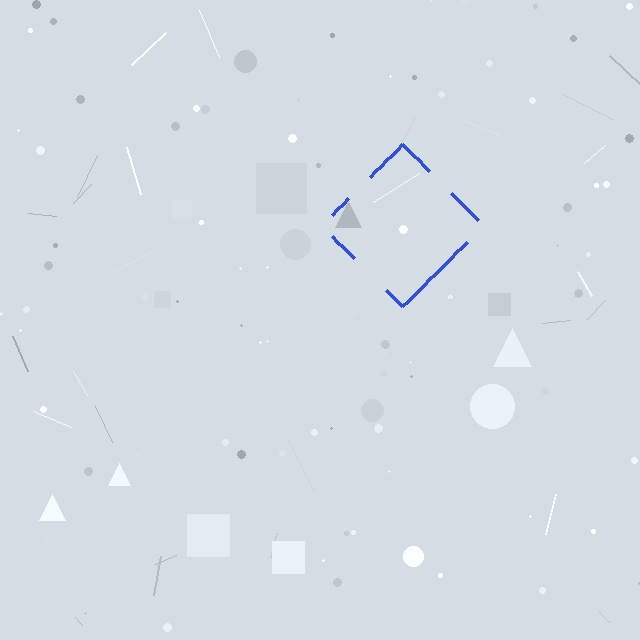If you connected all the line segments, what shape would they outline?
They would outline a diamond.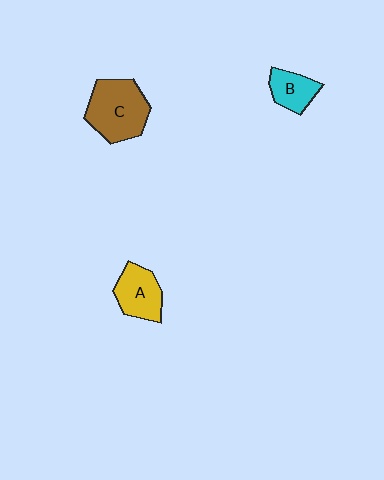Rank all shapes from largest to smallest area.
From largest to smallest: C (brown), A (yellow), B (cyan).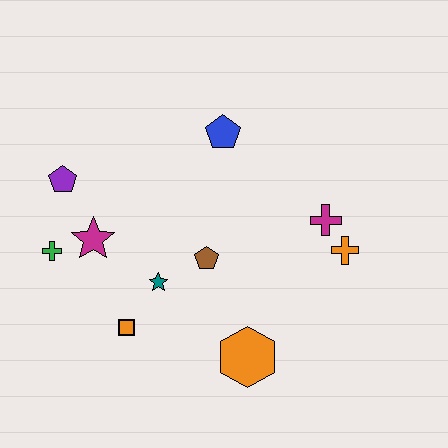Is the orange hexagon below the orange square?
Yes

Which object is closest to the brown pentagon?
The teal star is closest to the brown pentagon.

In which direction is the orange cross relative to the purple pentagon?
The orange cross is to the right of the purple pentagon.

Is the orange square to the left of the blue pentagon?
Yes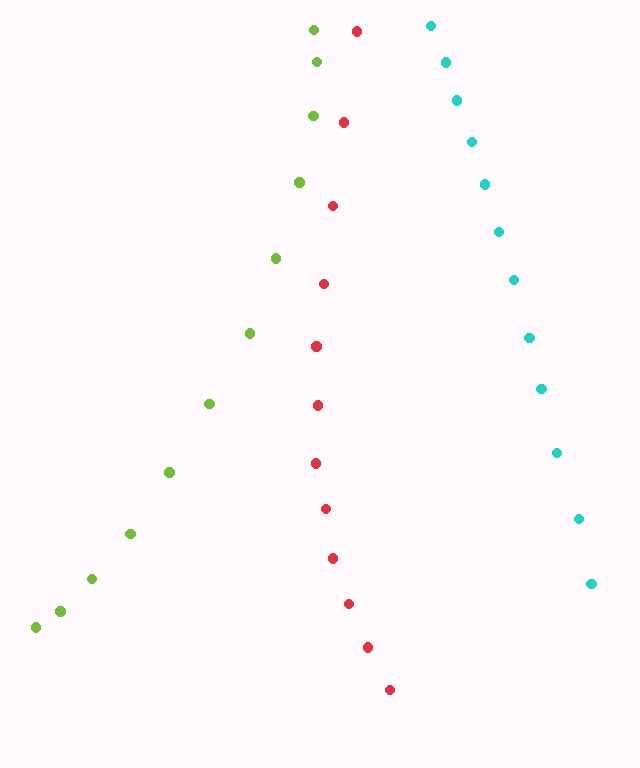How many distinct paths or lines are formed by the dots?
There are 3 distinct paths.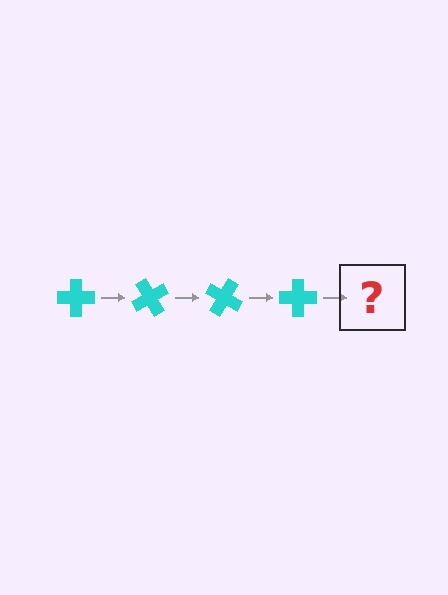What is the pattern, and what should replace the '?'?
The pattern is that the cross rotates 60 degrees each step. The '?' should be a cyan cross rotated 240 degrees.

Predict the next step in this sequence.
The next step is a cyan cross rotated 240 degrees.